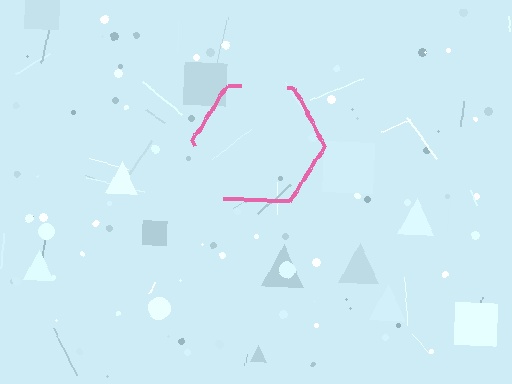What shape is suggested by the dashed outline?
The dashed outline suggests a hexagon.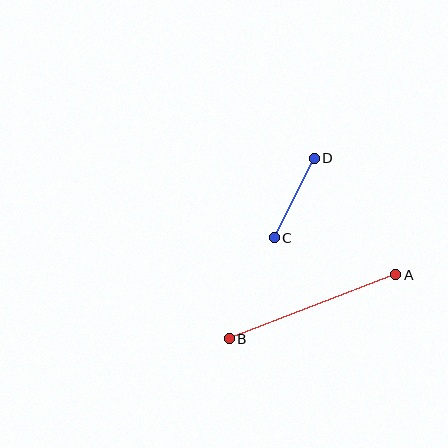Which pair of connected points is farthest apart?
Points A and B are farthest apart.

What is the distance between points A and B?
The distance is approximately 178 pixels.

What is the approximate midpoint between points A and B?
The midpoint is at approximately (312, 307) pixels.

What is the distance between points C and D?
The distance is approximately 89 pixels.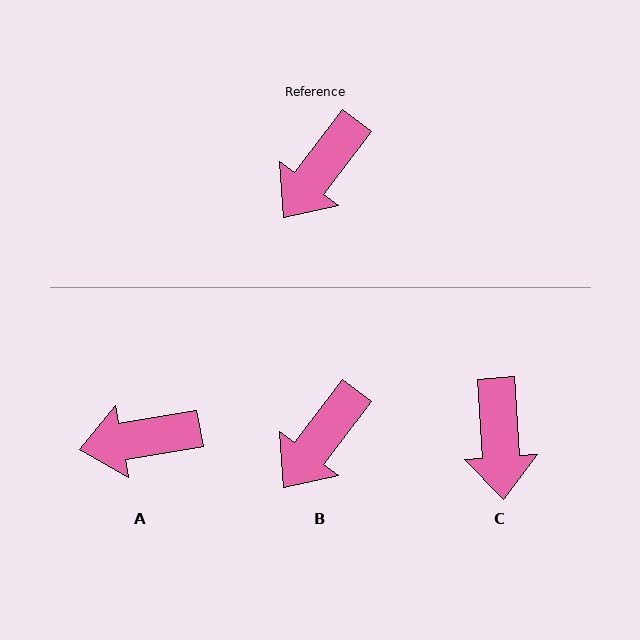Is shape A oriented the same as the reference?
No, it is off by about 43 degrees.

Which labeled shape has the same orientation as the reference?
B.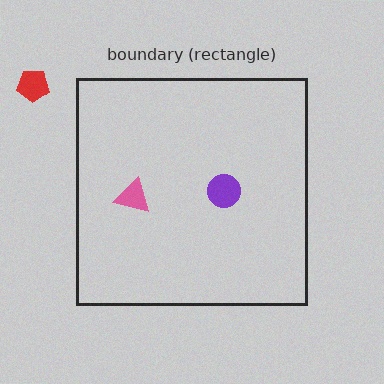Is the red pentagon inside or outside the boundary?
Outside.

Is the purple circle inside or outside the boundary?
Inside.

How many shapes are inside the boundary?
2 inside, 1 outside.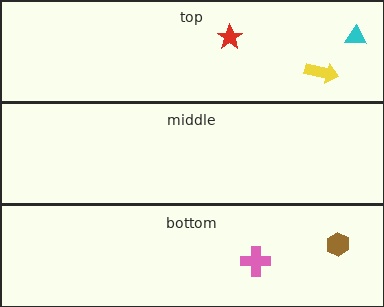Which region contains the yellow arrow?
The top region.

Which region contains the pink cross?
The bottom region.